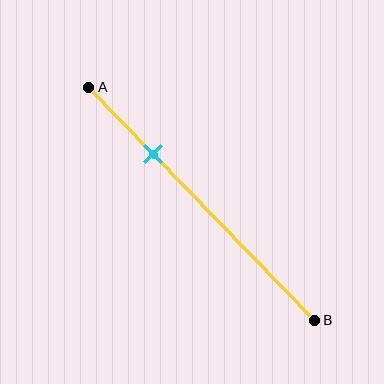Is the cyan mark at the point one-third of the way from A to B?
No, the mark is at about 30% from A, not at the 33% one-third point.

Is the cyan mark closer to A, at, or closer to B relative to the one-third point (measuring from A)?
The cyan mark is closer to point A than the one-third point of segment AB.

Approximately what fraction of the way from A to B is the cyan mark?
The cyan mark is approximately 30% of the way from A to B.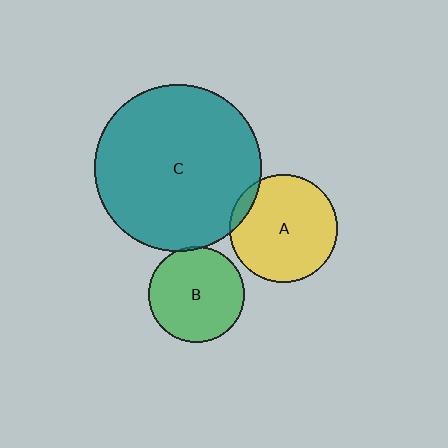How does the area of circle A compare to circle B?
Approximately 1.2 times.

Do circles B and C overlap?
Yes.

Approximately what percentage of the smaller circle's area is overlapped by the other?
Approximately 5%.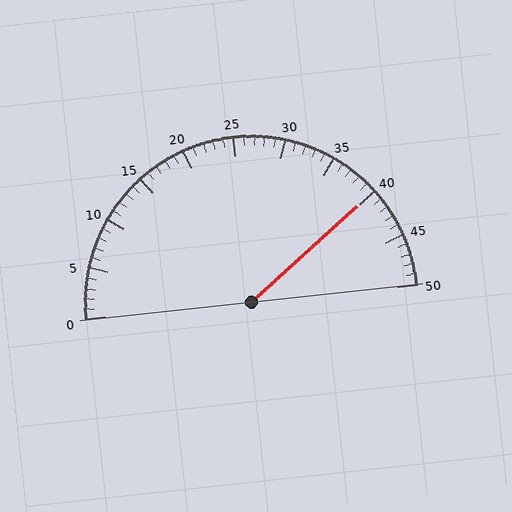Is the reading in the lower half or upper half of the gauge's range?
The reading is in the upper half of the range (0 to 50).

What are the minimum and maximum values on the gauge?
The gauge ranges from 0 to 50.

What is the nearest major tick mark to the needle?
The nearest major tick mark is 40.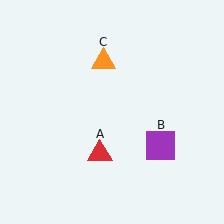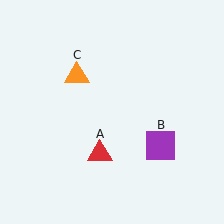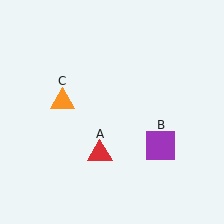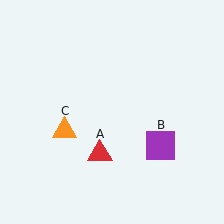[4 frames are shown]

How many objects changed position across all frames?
1 object changed position: orange triangle (object C).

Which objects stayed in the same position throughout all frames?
Red triangle (object A) and purple square (object B) remained stationary.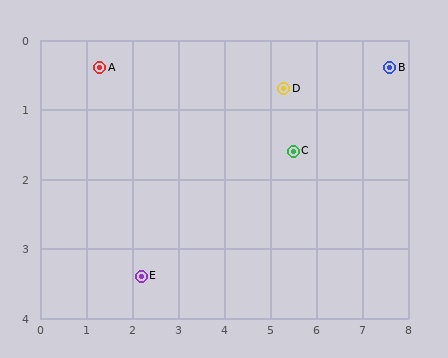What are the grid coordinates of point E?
Point E is at approximately (2.2, 3.4).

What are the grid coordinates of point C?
Point C is at approximately (5.5, 1.6).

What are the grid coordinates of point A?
Point A is at approximately (1.3, 0.4).